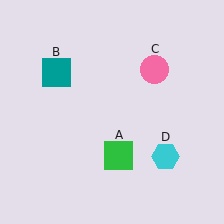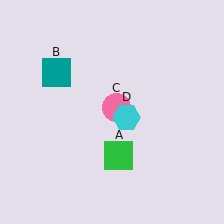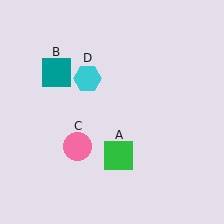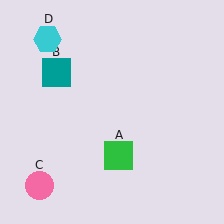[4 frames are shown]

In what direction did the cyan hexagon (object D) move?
The cyan hexagon (object D) moved up and to the left.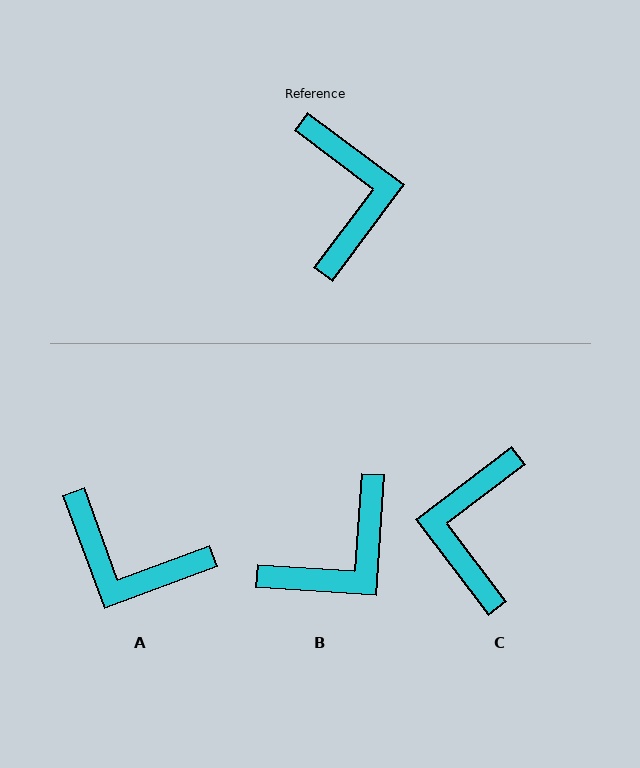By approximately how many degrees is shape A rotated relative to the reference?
Approximately 123 degrees clockwise.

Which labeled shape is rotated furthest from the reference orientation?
C, about 164 degrees away.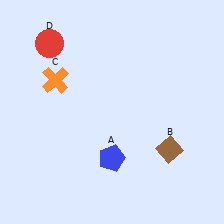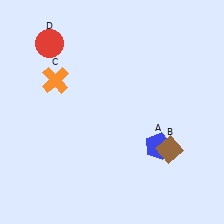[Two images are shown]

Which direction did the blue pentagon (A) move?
The blue pentagon (A) moved right.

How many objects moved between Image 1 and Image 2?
1 object moved between the two images.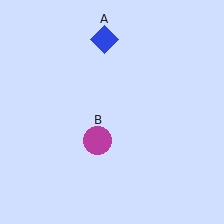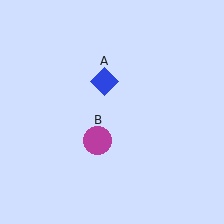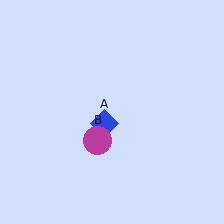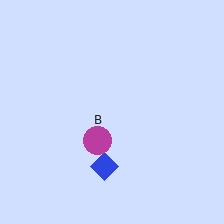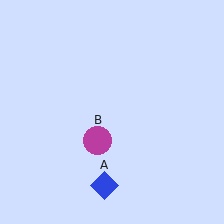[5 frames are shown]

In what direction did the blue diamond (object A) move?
The blue diamond (object A) moved down.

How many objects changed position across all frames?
1 object changed position: blue diamond (object A).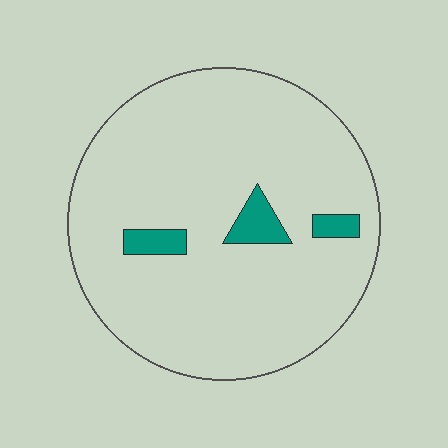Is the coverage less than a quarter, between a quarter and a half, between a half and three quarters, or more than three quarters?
Less than a quarter.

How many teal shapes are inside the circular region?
3.